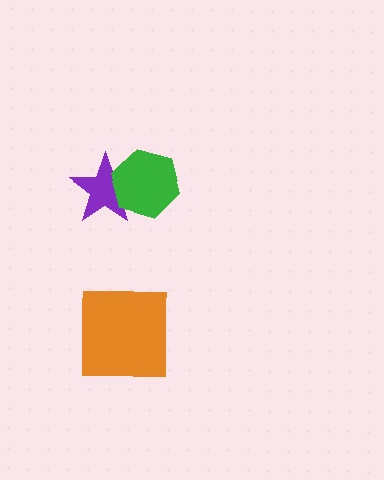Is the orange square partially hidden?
No, no other shape covers it.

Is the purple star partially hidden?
Yes, it is partially covered by another shape.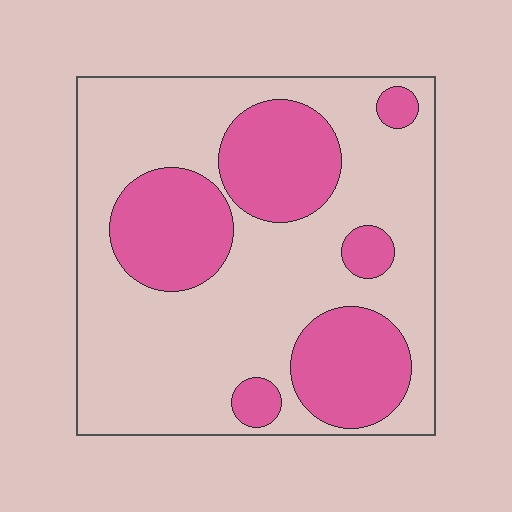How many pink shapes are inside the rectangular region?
6.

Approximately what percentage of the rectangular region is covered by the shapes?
Approximately 30%.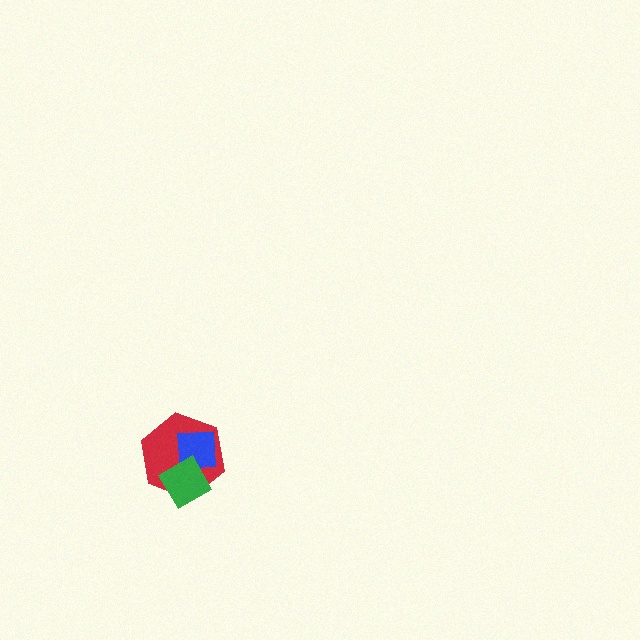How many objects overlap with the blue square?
2 objects overlap with the blue square.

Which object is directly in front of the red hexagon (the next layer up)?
The blue square is directly in front of the red hexagon.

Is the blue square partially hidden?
Yes, it is partially covered by another shape.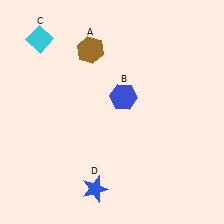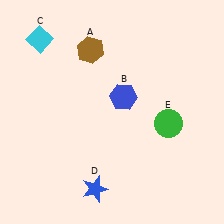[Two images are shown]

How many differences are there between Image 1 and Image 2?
There is 1 difference between the two images.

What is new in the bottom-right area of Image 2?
A green circle (E) was added in the bottom-right area of Image 2.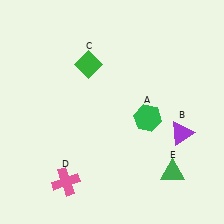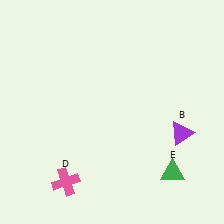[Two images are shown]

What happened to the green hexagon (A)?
The green hexagon (A) was removed in Image 2. It was in the bottom-right area of Image 1.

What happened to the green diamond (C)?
The green diamond (C) was removed in Image 2. It was in the top-left area of Image 1.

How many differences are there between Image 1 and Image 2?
There are 2 differences between the two images.